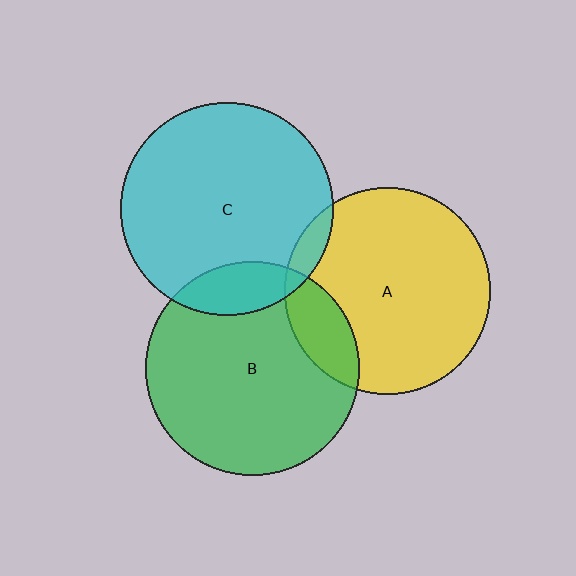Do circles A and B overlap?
Yes.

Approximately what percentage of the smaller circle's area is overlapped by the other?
Approximately 15%.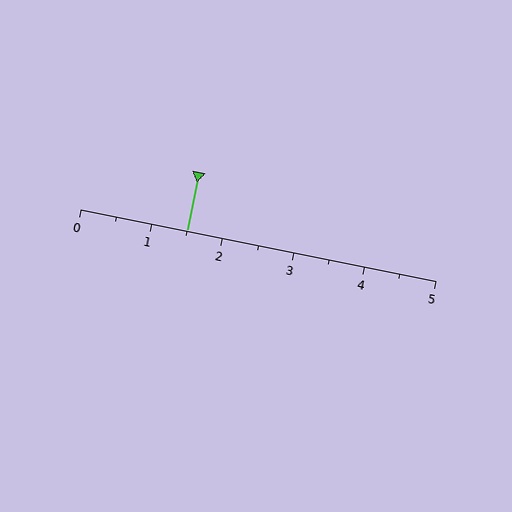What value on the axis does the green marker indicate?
The marker indicates approximately 1.5.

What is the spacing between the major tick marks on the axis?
The major ticks are spaced 1 apart.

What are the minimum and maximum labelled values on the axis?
The axis runs from 0 to 5.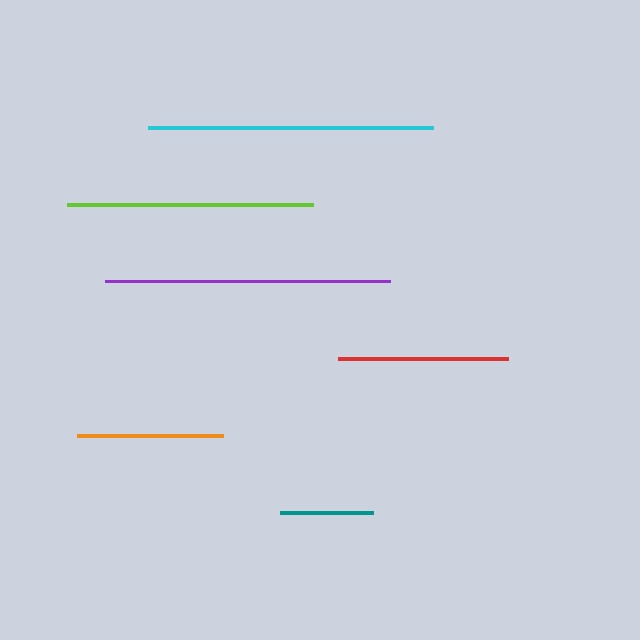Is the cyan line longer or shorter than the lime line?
The cyan line is longer than the lime line.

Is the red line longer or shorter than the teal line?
The red line is longer than the teal line.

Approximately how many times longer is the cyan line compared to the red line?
The cyan line is approximately 1.7 times the length of the red line.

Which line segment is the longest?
The cyan line is the longest at approximately 285 pixels.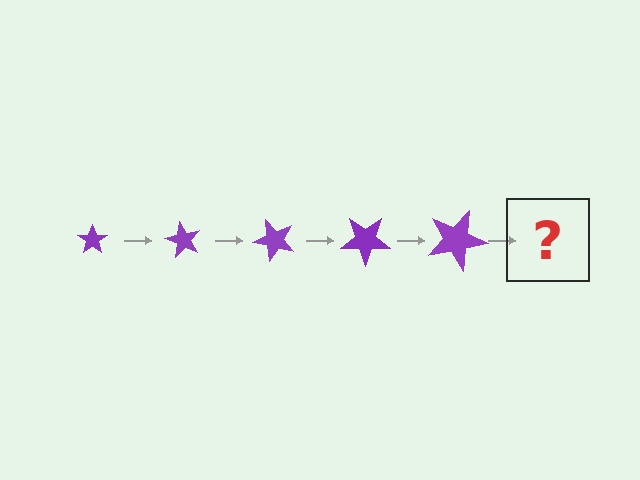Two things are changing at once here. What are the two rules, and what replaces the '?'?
The two rules are that the star grows larger each step and it rotates 60 degrees each step. The '?' should be a star, larger than the previous one and rotated 300 degrees from the start.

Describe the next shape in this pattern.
It should be a star, larger than the previous one and rotated 300 degrees from the start.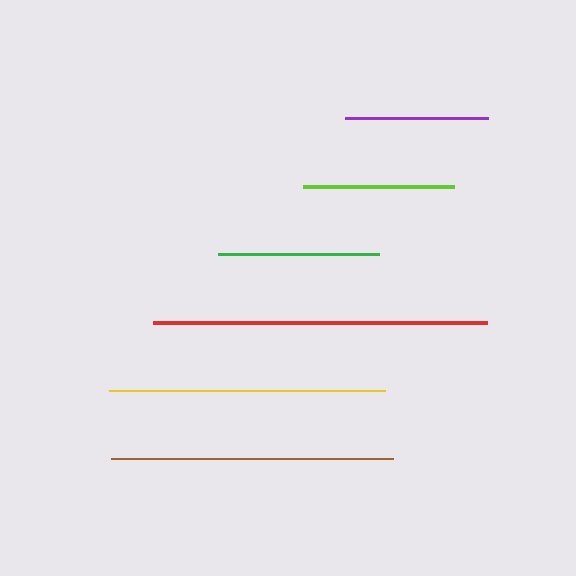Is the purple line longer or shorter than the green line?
The green line is longer than the purple line.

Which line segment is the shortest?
The purple line is the shortest at approximately 143 pixels.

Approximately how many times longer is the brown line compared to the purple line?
The brown line is approximately 2.0 times the length of the purple line.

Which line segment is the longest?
The red line is the longest at approximately 334 pixels.